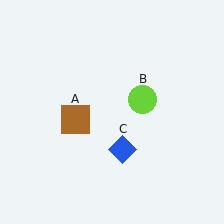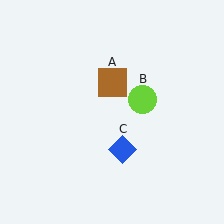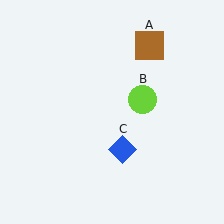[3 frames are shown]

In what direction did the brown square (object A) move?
The brown square (object A) moved up and to the right.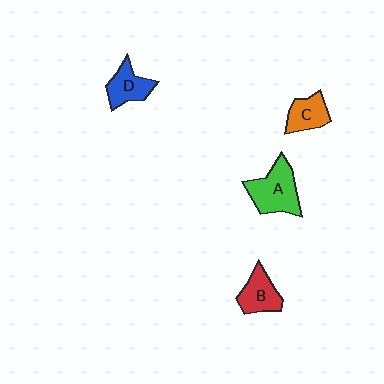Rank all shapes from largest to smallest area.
From largest to smallest: A (green), B (red), D (blue), C (orange).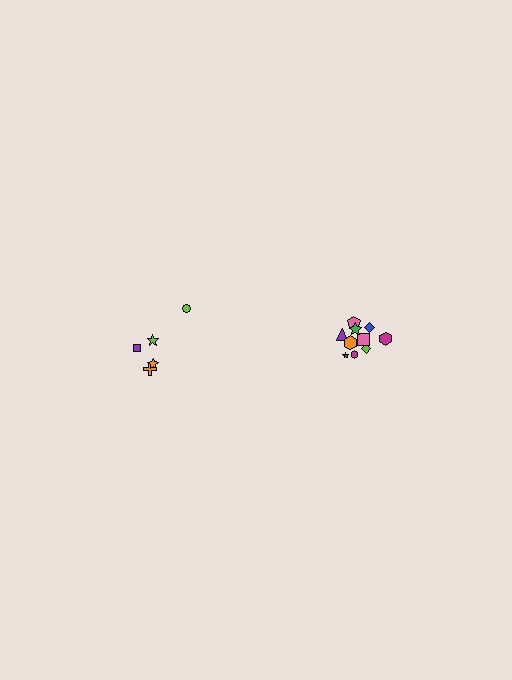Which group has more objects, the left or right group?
The right group.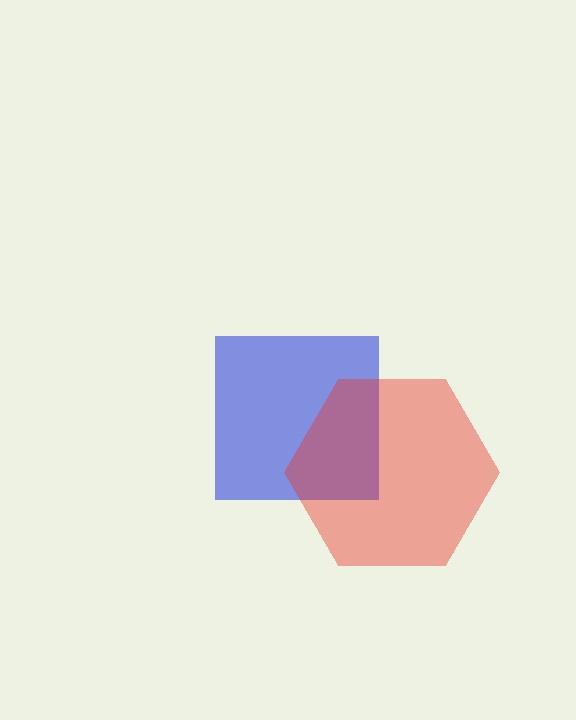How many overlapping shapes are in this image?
There are 2 overlapping shapes in the image.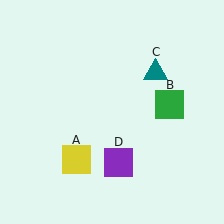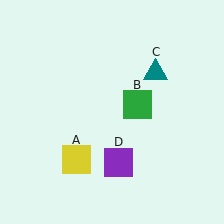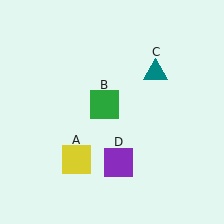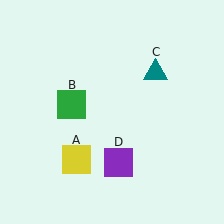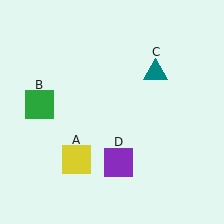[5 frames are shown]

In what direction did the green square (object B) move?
The green square (object B) moved left.